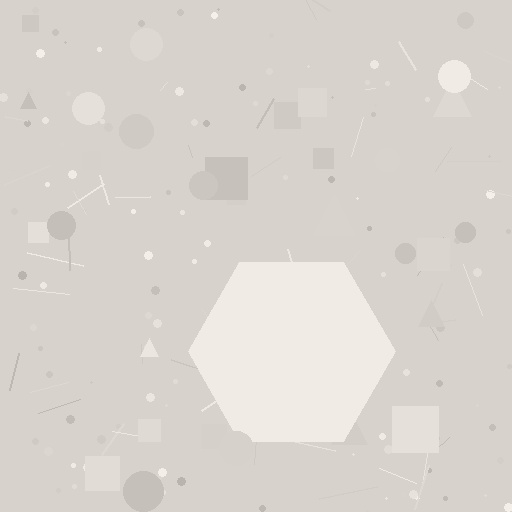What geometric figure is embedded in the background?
A hexagon is embedded in the background.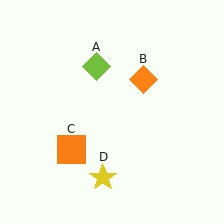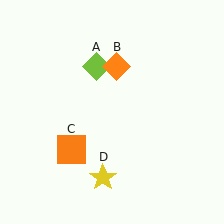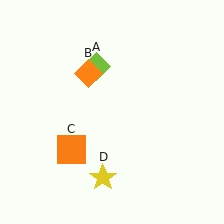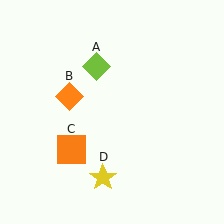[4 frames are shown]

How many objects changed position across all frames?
1 object changed position: orange diamond (object B).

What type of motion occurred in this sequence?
The orange diamond (object B) rotated counterclockwise around the center of the scene.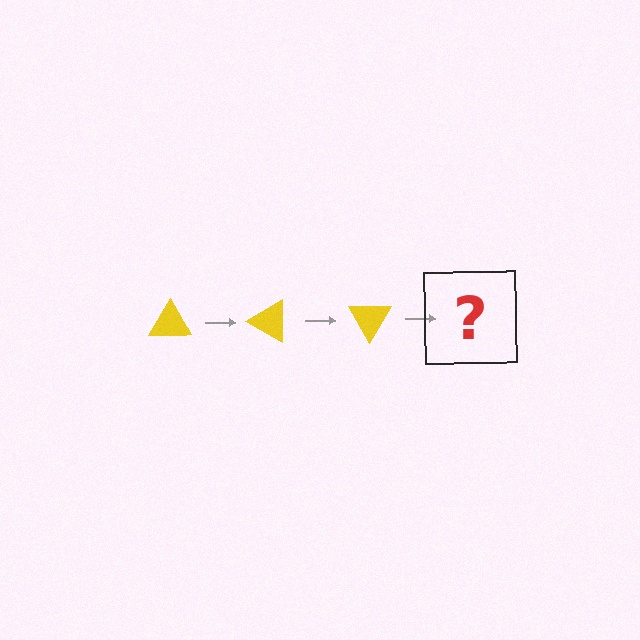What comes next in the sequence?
The next element should be a yellow triangle rotated 90 degrees.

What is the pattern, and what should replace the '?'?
The pattern is that the triangle rotates 30 degrees each step. The '?' should be a yellow triangle rotated 90 degrees.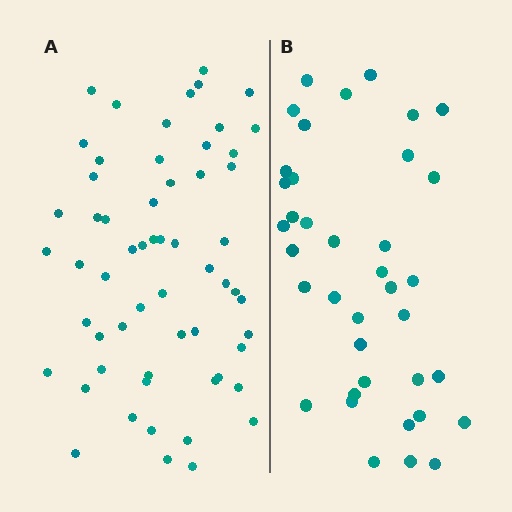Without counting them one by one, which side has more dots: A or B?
Region A (the left region) has more dots.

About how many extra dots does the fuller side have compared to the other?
Region A has approximately 20 more dots than region B.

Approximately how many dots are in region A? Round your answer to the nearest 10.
About 60 dots. (The exact count is 59, which rounds to 60.)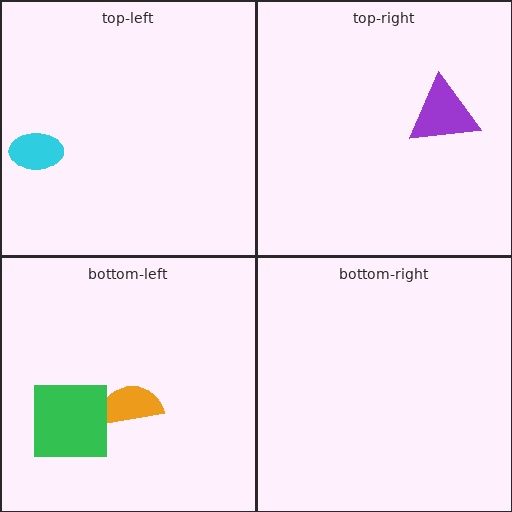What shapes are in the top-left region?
The cyan ellipse.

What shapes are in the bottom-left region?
The orange semicircle, the green square.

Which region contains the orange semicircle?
The bottom-left region.